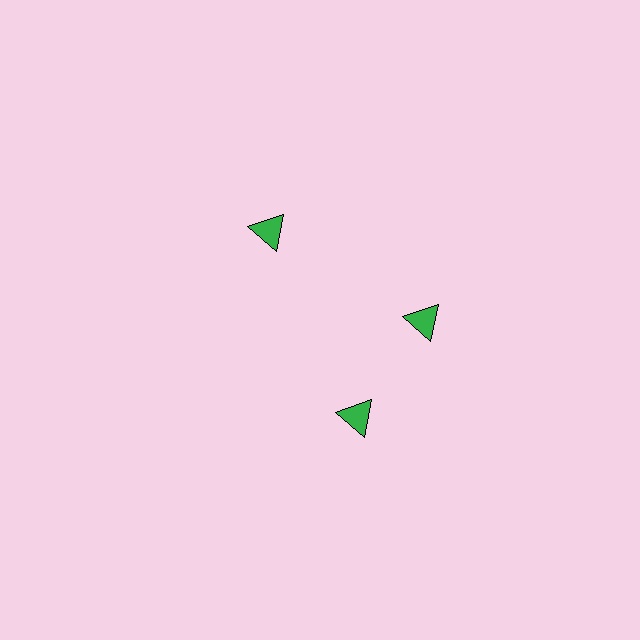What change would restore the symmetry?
The symmetry would be restored by rotating it back into even spacing with its neighbors so that all 3 triangles sit at equal angles and equal distance from the center.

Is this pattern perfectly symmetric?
No. The 3 green triangles are arranged in a ring, but one element near the 7 o'clock position is rotated out of alignment along the ring, breaking the 3-fold rotational symmetry.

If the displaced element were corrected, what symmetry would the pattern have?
It would have 3-fold rotational symmetry — the pattern would map onto itself every 120 degrees.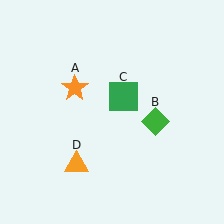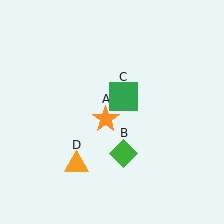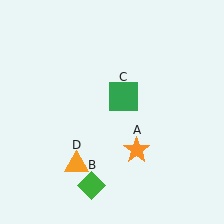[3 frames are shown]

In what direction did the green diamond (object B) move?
The green diamond (object B) moved down and to the left.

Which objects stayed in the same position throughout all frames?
Green square (object C) and orange triangle (object D) remained stationary.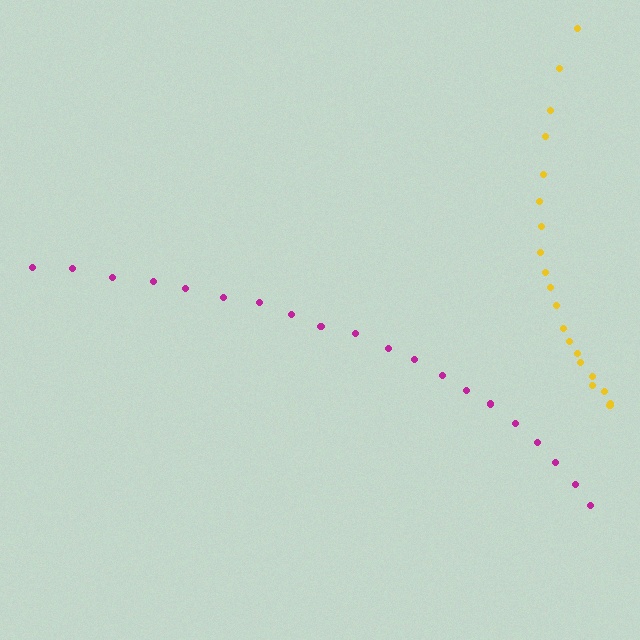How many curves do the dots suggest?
There are 2 distinct paths.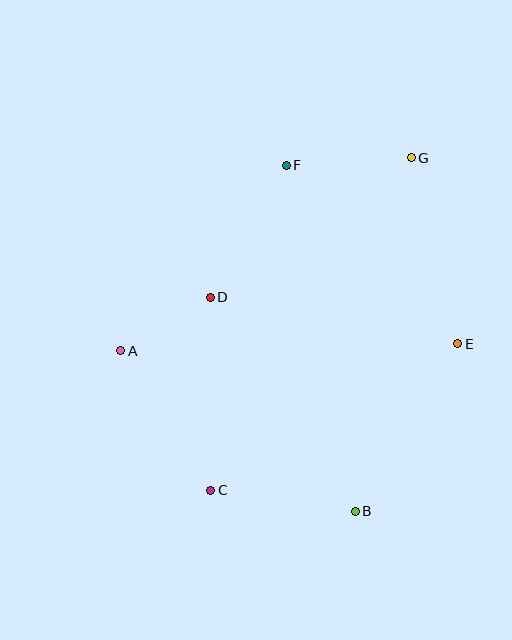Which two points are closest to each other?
Points A and D are closest to each other.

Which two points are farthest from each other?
Points C and G are farthest from each other.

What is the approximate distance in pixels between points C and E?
The distance between C and E is approximately 287 pixels.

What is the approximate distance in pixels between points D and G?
The distance between D and G is approximately 245 pixels.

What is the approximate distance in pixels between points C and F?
The distance between C and F is approximately 333 pixels.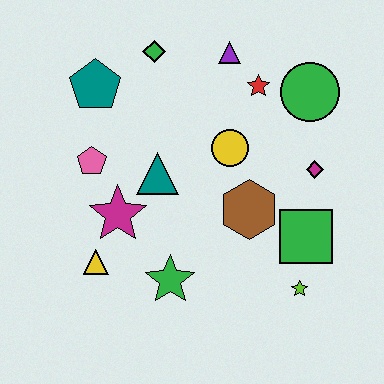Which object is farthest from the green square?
The teal pentagon is farthest from the green square.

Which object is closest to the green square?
The lime star is closest to the green square.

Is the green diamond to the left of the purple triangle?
Yes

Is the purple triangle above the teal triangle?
Yes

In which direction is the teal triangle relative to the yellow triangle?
The teal triangle is above the yellow triangle.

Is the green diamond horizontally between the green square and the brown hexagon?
No